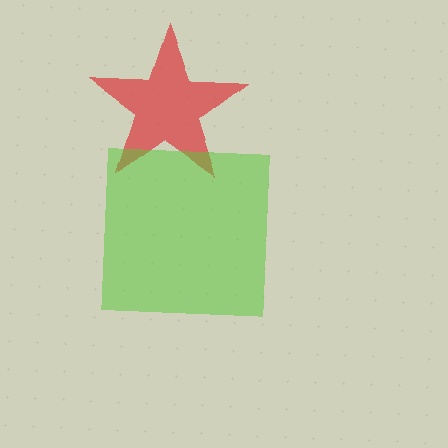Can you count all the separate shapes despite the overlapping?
Yes, there are 2 separate shapes.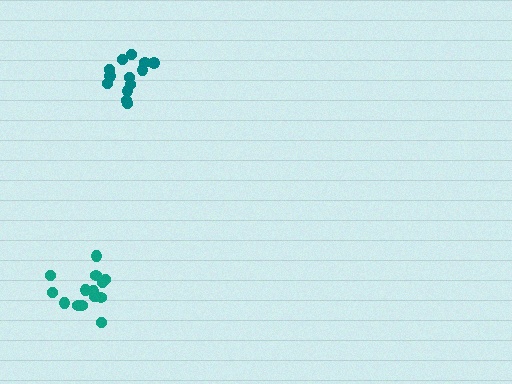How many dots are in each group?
Group 1: 14 dots, Group 2: 13 dots (27 total).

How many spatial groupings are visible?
There are 2 spatial groupings.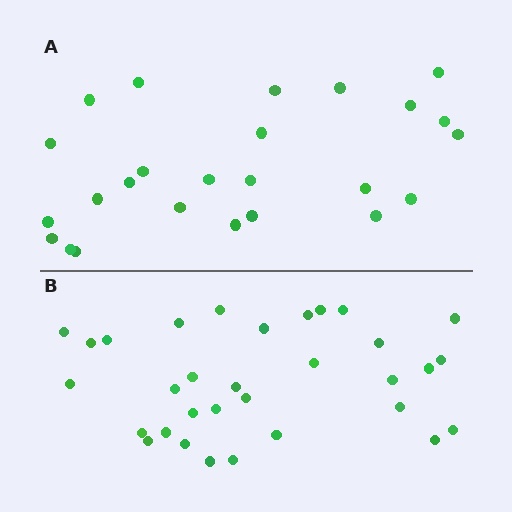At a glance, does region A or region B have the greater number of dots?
Region B (the bottom region) has more dots.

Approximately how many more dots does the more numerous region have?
Region B has roughly 8 or so more dots than region A.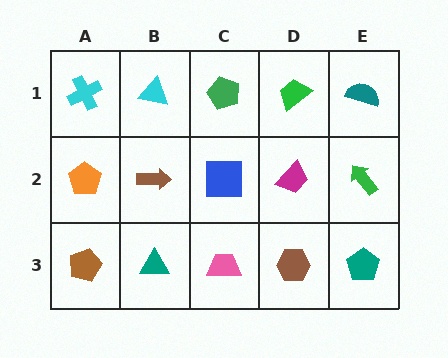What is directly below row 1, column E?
A green arrow.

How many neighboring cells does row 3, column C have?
3.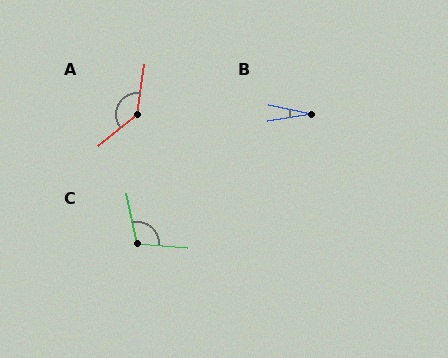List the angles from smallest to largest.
B (20°), C (106°), A (138°).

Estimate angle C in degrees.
Approximately 106 degrees.